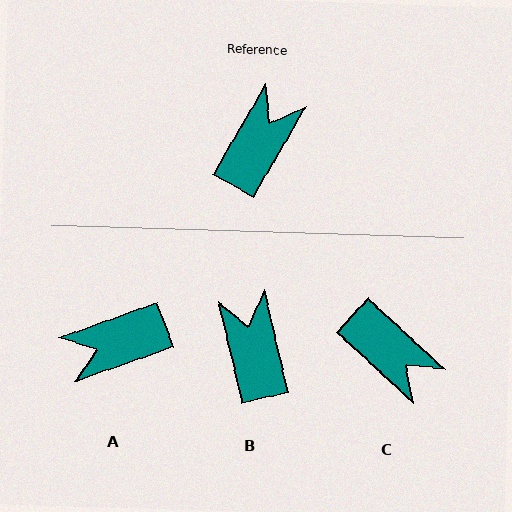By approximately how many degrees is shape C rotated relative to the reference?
Approximately 103 degrees clockwise.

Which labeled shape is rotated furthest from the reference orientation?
A, about 140 degrees away.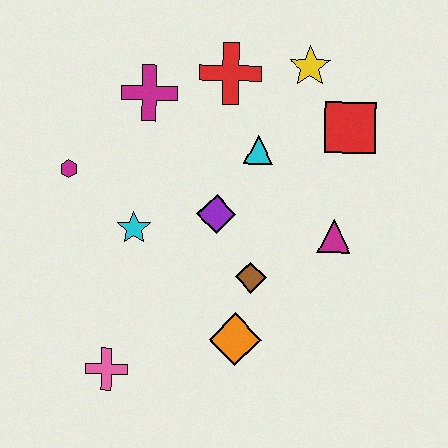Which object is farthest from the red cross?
The pink cross is farthest from the red cross.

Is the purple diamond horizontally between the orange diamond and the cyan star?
Yes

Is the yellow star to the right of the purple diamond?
Yes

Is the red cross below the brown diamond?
No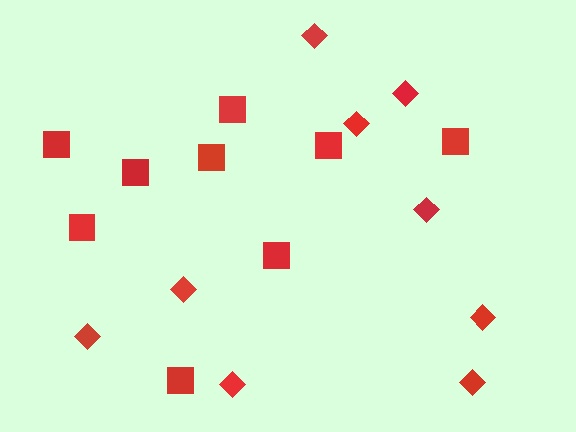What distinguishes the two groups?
There are 2 groups: one group of diamonds (9) and one group of squares (9).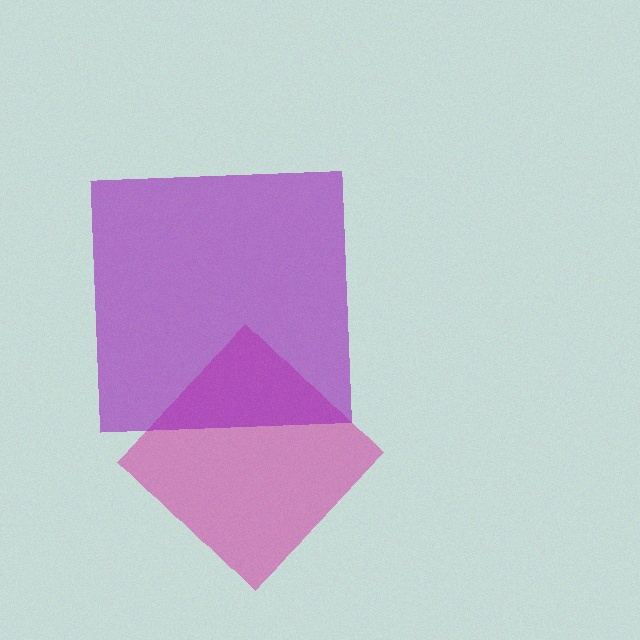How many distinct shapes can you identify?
There are 2 distinct shapes: a magenta diamond, a purple square.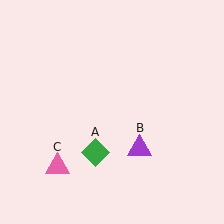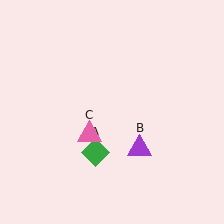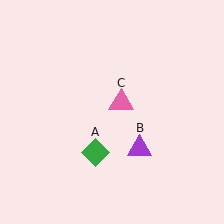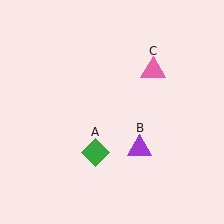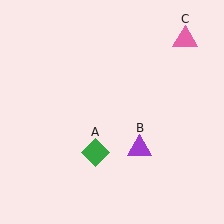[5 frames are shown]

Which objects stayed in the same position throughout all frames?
Green diamond (object A) and purple triangle (object B) remained stationary.